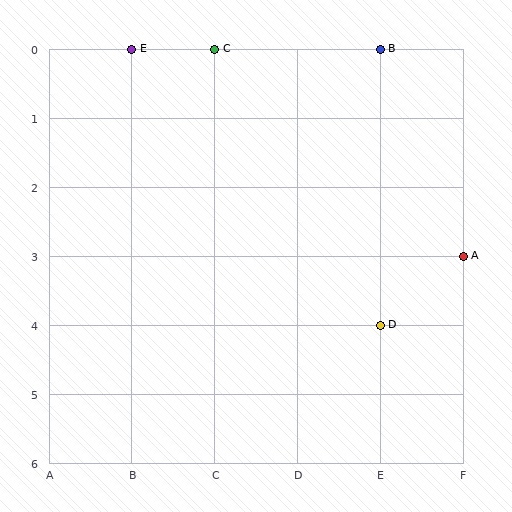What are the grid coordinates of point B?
Point B is at grid coordinates (E, 0).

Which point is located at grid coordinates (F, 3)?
Point A is at (F, 3).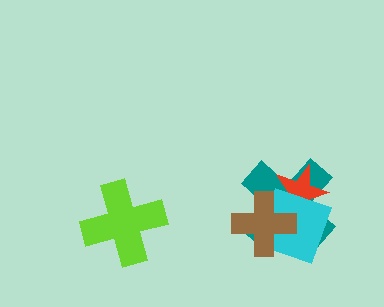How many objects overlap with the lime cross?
0 objects overlap with the lime cross.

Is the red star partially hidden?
Yes, it is partially covered by another shape.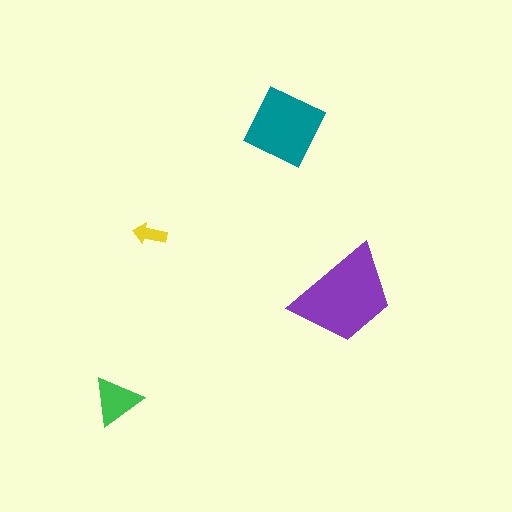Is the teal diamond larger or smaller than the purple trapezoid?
Smaller.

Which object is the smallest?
The yellow arrow.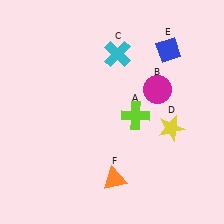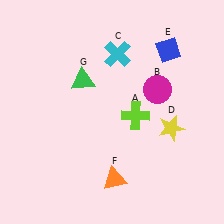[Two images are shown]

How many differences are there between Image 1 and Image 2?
There is 1 difference between the two images.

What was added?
A green triangle (G) was added in Image 2.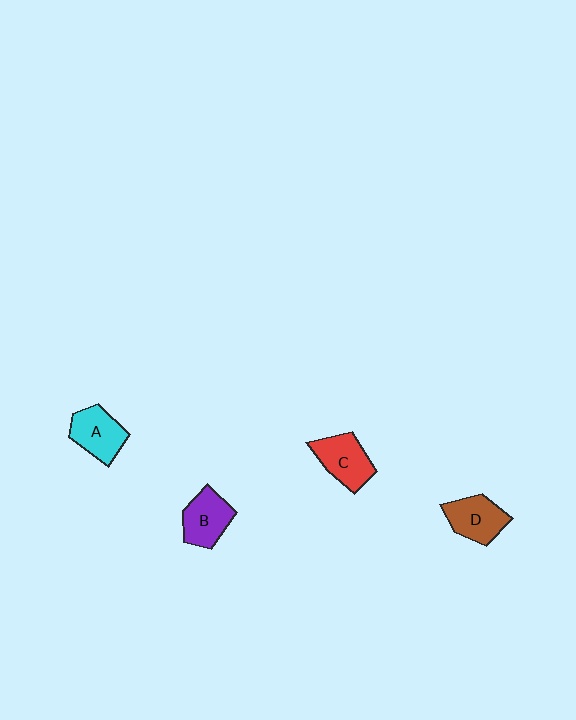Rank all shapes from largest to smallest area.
From largest to smallest: C (red), D (brown), A (cyan), B (purple).